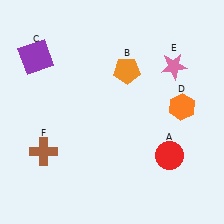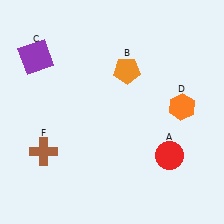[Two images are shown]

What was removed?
The pink star (E) was removed in Image 2.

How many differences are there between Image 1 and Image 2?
There is 1 difference between the two images.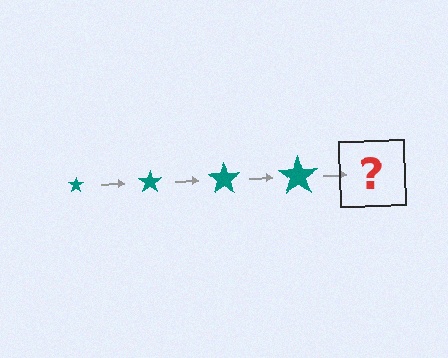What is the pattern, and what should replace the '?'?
The pattern is that the star gets progressively larger each step. The '?' should be a teal star, larger than the previous one.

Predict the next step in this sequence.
The next step is a teal star, larger than the previous one.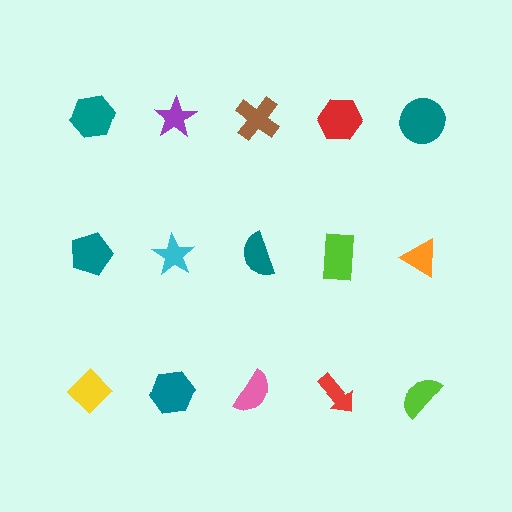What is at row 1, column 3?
A brown cross.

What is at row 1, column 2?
A purple star.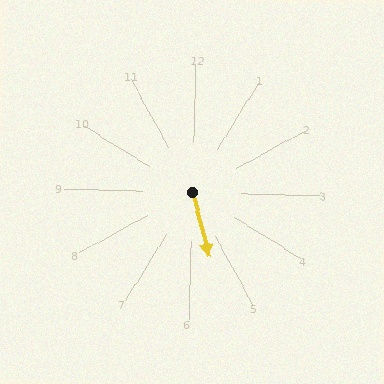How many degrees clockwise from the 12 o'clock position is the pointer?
Approximately 164 degrees.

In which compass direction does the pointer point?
South.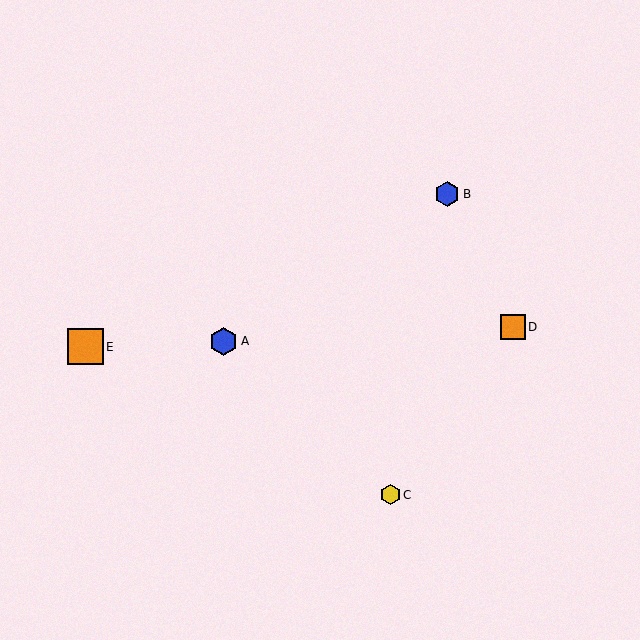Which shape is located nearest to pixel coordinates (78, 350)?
The orange square (labeled E) at (85, 347) is nearest to that location.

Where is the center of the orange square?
The center of the orange square is at (513, 327).